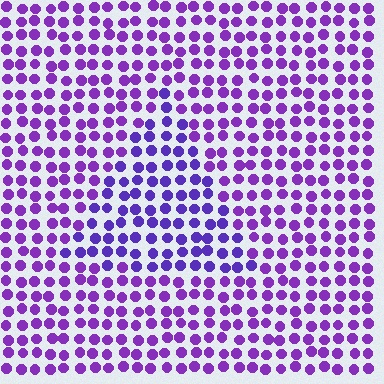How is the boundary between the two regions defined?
The boundary is defined purely by a slight shift in hue (about 21 degrees). Spacing, size, and orientation are identical on both sides.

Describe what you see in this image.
The image is filled with small purple elements in a uniform arrangement. A triangle-shaped region is visible where the elements are tinted to a slightly different hue, forming a subtle color boundary.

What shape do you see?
I see a triangle.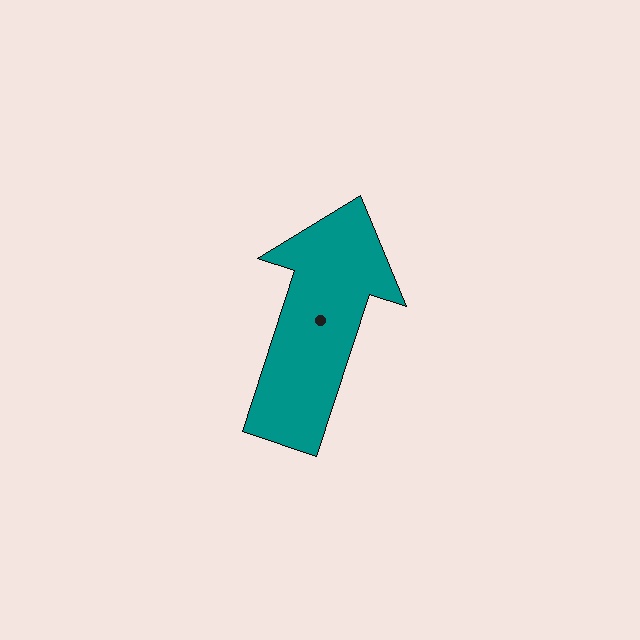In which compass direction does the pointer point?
North.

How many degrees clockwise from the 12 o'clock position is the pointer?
Approximately 18 degrees.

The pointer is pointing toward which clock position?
Roughly 1 o'clock.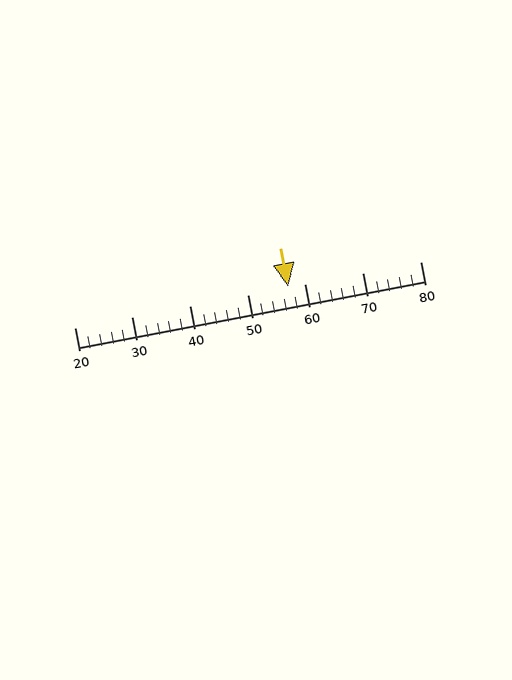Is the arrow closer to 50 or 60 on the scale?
The arrow is closer to 60.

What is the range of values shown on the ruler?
The ruler shows values from 20 to 80.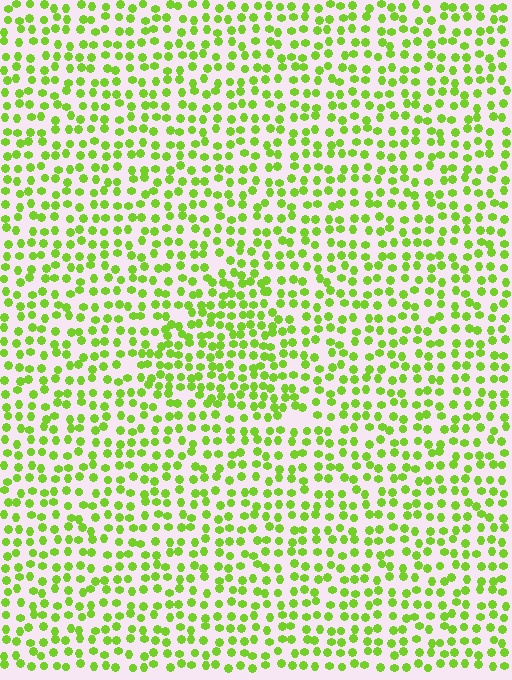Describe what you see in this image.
The image contains small lime elements arranged at two different densities. A triangle-shaped region is visible where the elements are more densely packed than the surrounding area.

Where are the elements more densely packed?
The elements are more densely packed inside the triangle boundary.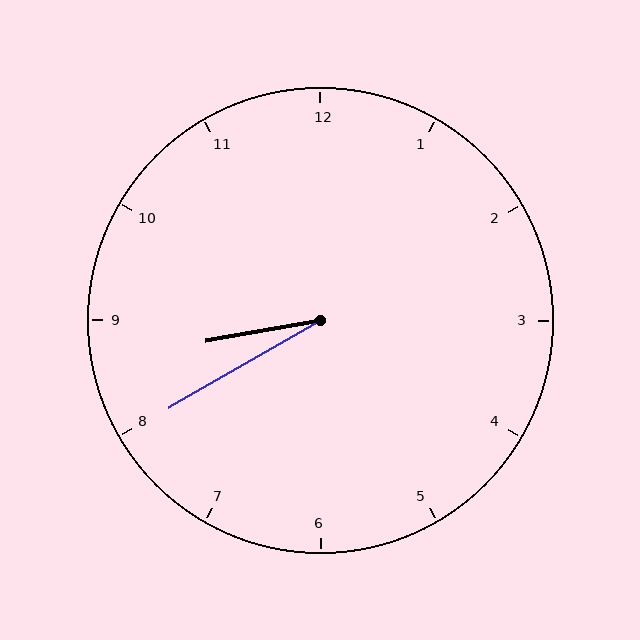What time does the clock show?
8:40.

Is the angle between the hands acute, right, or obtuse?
It is acute.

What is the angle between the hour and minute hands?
Approximately 20 degrees.